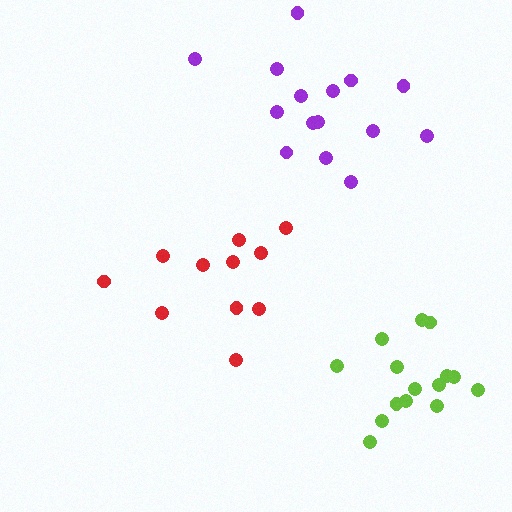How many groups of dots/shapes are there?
There are 3 groups.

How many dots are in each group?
Group 1: 11 dots, Group 2: 15 dots, Group 3: 15 dots (41 total).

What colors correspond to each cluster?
The clusters are colored: red, lime, purple.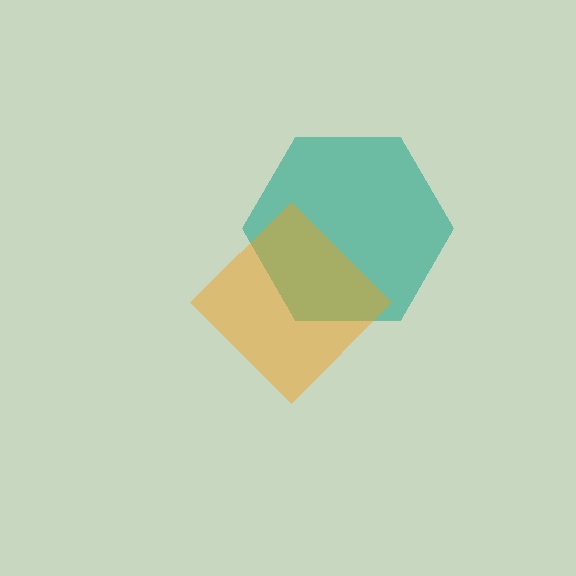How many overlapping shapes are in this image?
There are 2 overlapping shapes in the image.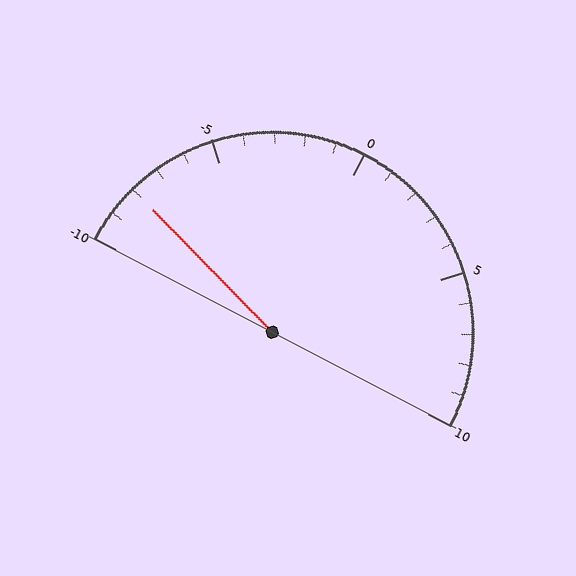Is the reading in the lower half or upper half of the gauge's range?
The reading is in the lower half of the range (-10 to 10).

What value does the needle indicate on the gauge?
The needle indicates approximately -8.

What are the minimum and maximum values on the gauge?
The gauge ranges from -10 to 10.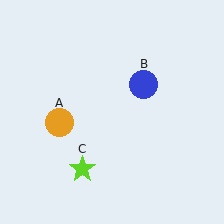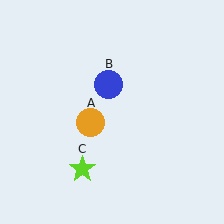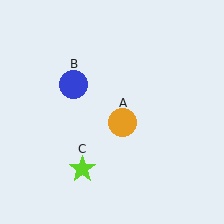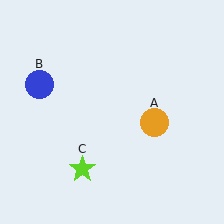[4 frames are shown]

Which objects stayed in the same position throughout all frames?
Lime star (object C) remained stationary.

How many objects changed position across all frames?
2 objects changed position: orange circle (object A), blue circle (object B).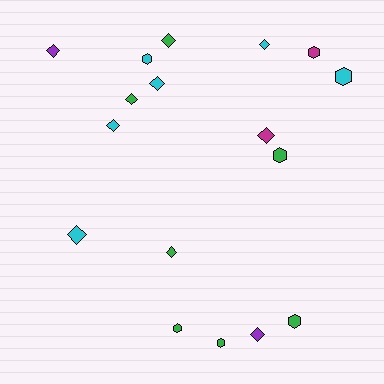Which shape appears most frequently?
Diamond, with 10 objects.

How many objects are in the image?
There are 17 objects.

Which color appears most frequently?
Green, with 7 objects.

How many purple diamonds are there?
There are 2 purple diamonds.